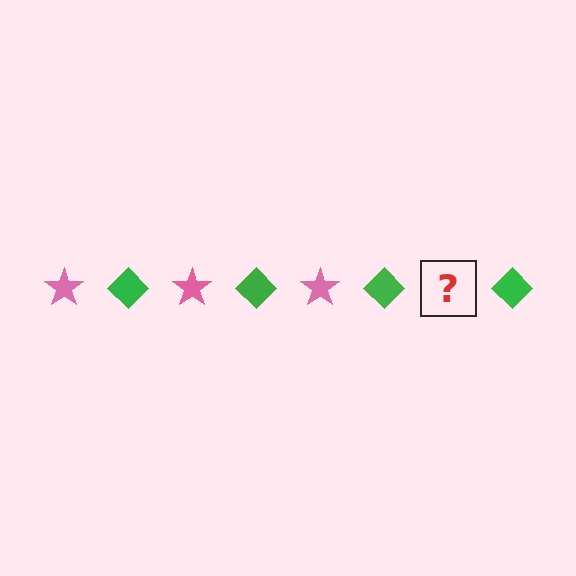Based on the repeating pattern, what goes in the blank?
The blank should be a pink star.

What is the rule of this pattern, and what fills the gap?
The rule is that the pattern alternates between pink star and green diamond. The gap should be filled with a pink star.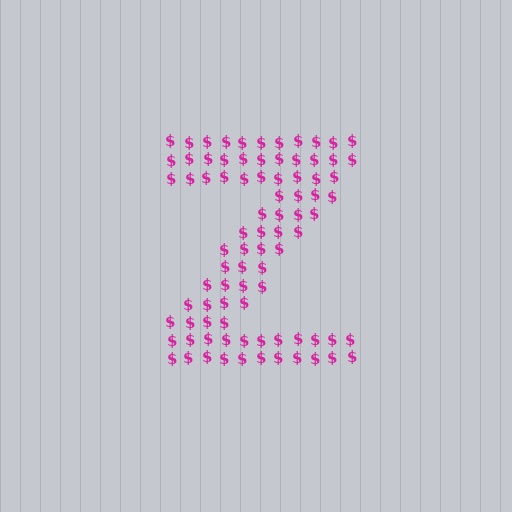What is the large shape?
The large shape is the letter Z.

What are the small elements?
The small elements are dollar signs.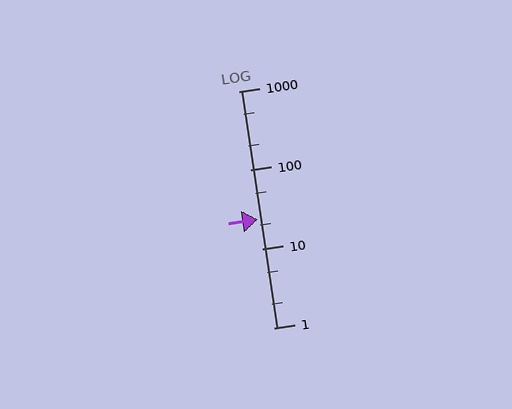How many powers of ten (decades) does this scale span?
The scale spans 3 decades, from 1 to 1000.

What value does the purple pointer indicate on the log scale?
The pointer indicates approximately 24.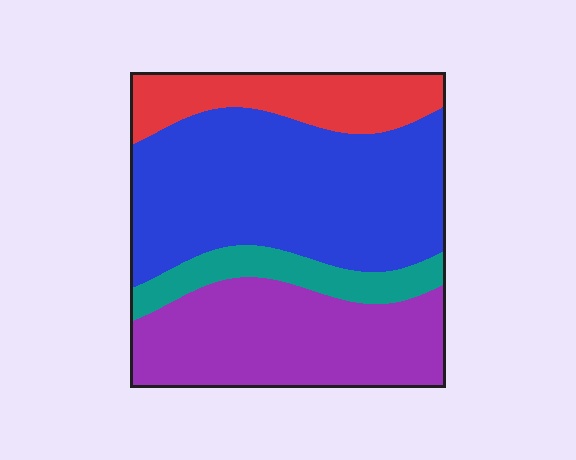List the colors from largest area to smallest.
From largest to smallest: blue, purple, red, teal.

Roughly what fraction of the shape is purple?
Purple covers 30% of the shape.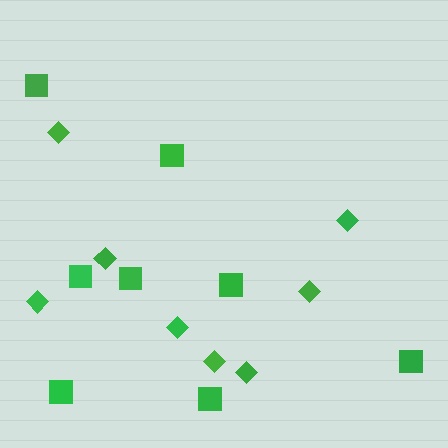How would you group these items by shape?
There are 2 groups: one group of squares (8) and one group of diamonds (8).